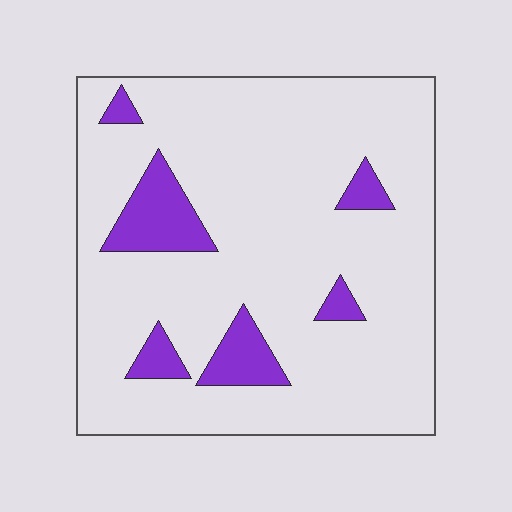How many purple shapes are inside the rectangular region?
6.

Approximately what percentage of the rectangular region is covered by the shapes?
Approximately 15%.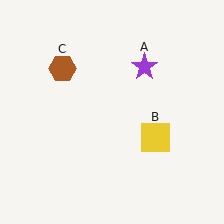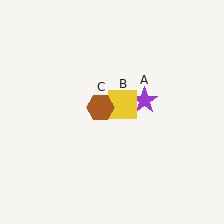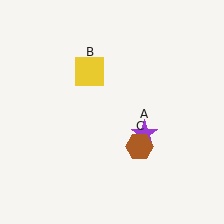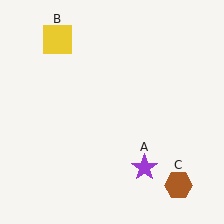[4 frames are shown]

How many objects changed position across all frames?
3 objects changed position: purple star (object A), yellow square (object B), brown hexagon (object C).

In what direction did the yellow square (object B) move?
The yellow square (object B) moved up and to the left.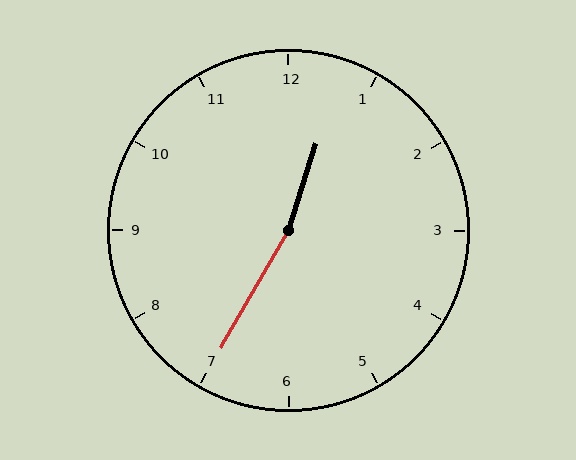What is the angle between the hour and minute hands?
Approximately 168 degrees.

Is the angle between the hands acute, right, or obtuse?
It is obtuse.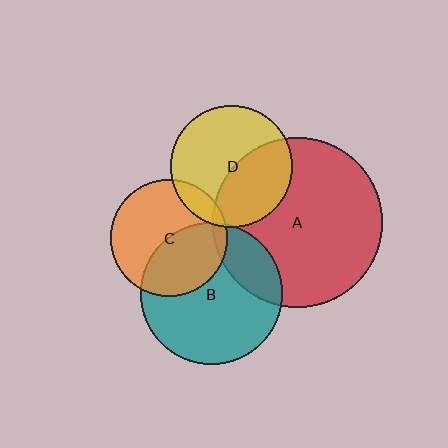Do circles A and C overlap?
Yes.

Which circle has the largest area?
Circle A (red).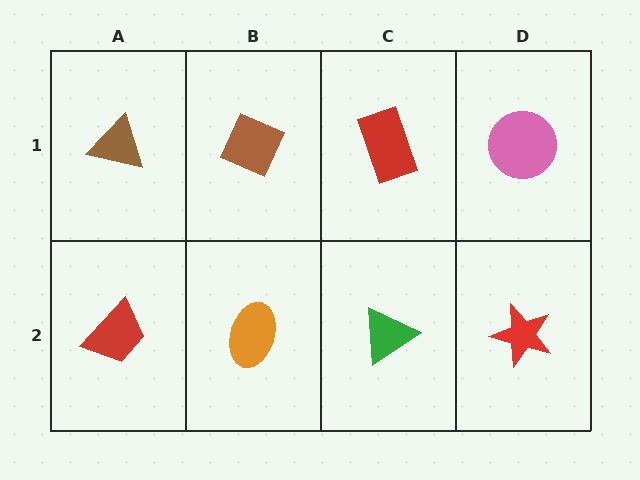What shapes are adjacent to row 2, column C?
A red rectangle (row 1, column C), an orange ellipse (row 2, column B), a red star (row 2, column D).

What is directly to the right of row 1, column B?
A red rectangle.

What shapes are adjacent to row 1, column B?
An orange ellipse (row 2, column B), a brown triangle (row 1, column A), a red rectangle (row 1, column C).